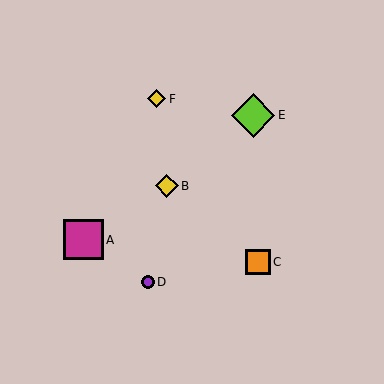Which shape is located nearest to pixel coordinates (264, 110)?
The lime diamond (labeled E) at (253, 115) is nearest to that location.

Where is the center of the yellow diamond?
The center of the yellow diamond is at (157, 99).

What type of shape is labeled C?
Shape C is an orange square.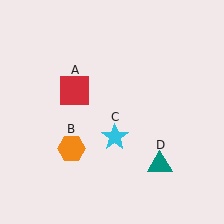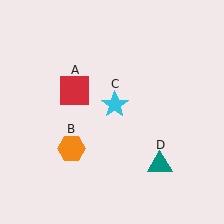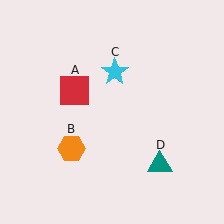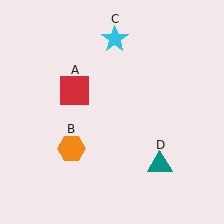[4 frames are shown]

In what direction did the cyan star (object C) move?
The cyan star (object C) moved up.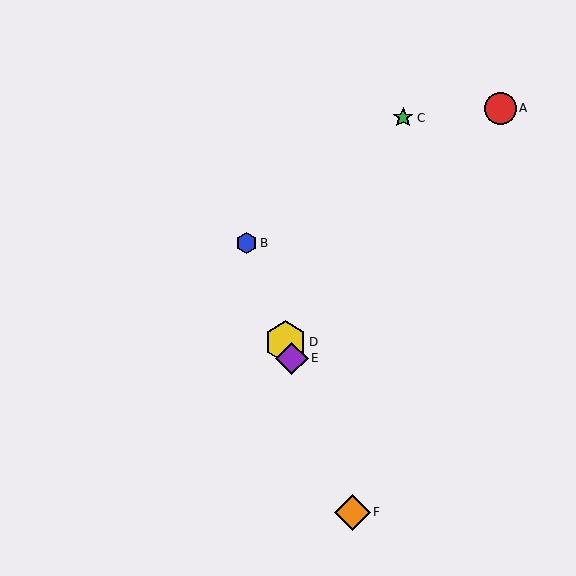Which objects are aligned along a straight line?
Objects B, D, E, F are aligned along a straight line.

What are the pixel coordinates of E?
Object E is at (292, 358).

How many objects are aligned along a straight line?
4 objects (B, D, E, F) are aligned along a straight line.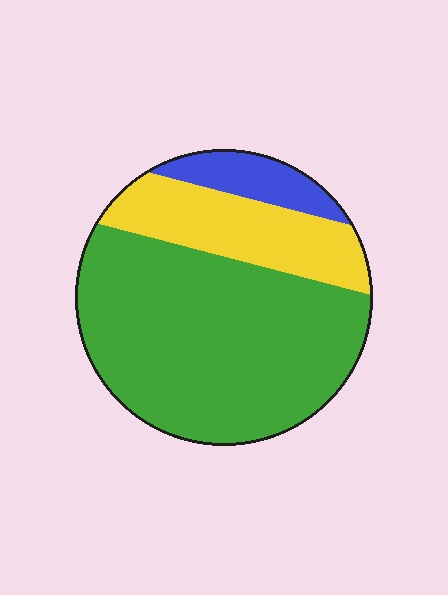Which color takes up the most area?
Green, at roughly 65%.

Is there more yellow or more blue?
Yellow.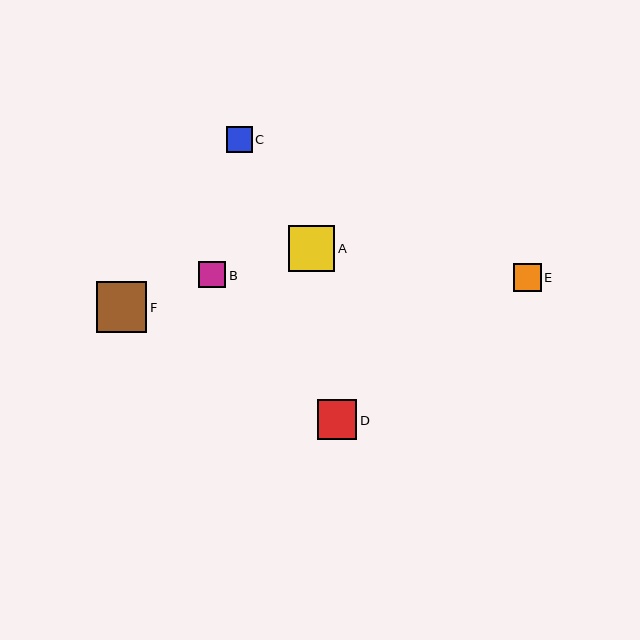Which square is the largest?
Square F is the largest with a size of approximately 50 pixels.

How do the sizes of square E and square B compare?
Square E and square B are approximately the same size.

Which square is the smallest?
Square C is the smallest with a size of approximately 26 pixels.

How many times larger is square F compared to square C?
Square F is approximately 1.9 times the size of square C.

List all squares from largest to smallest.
From largest to smallest: F, A, D, E, B, C.